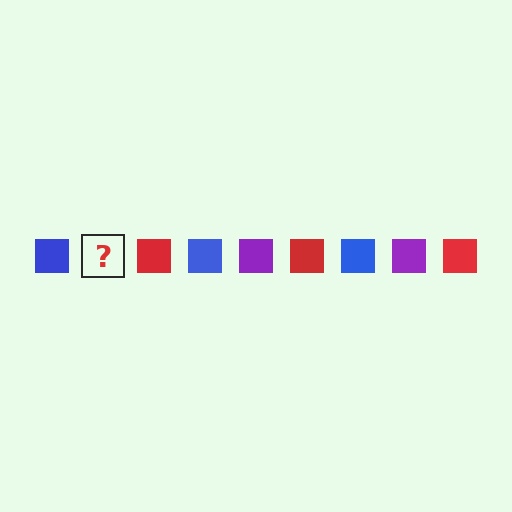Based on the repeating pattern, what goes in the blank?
The blank should be a purple square.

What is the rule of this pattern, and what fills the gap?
The rule is that the pattern cycles through blue, purple, red squares. The gap should be filled with a purple square.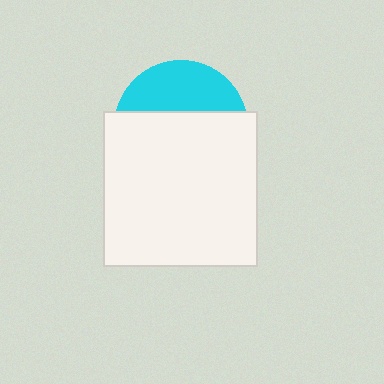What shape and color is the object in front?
The object in front is a white square.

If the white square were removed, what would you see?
You would see the complete cyan circle.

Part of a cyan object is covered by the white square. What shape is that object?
It is a circle.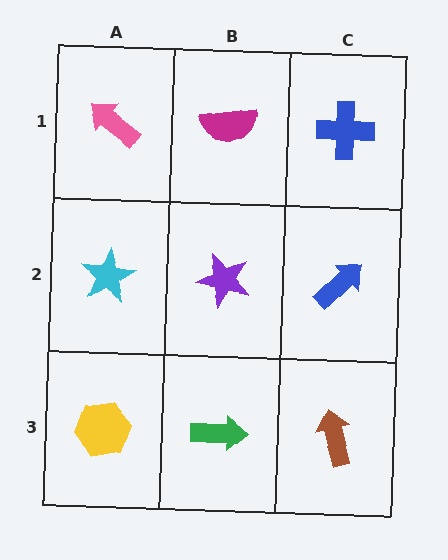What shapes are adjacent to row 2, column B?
A magenta semicircle (row 1, column B), a green arrow (row 3, column B), a cyan star (row 2, column A), a blue arrow (row 2, column C).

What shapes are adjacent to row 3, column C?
A blue arrow (row 2, column C), a green arrow (row 3, column B).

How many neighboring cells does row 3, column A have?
2.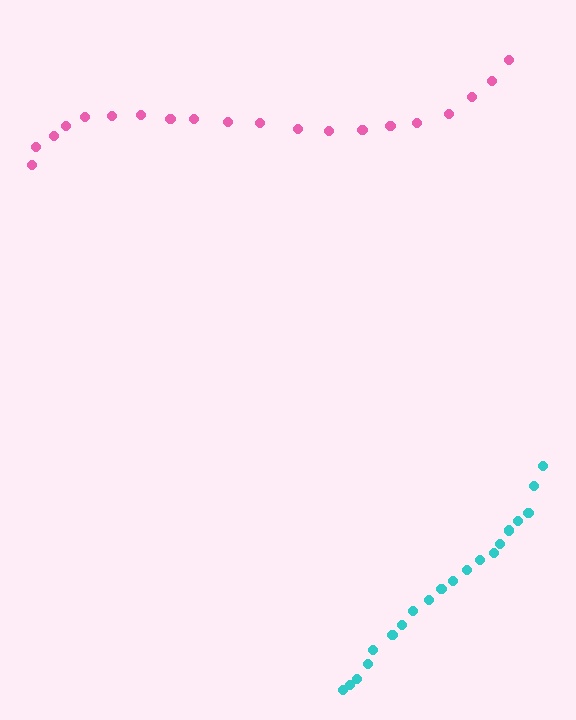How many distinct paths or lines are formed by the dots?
There are 2 distinct paths.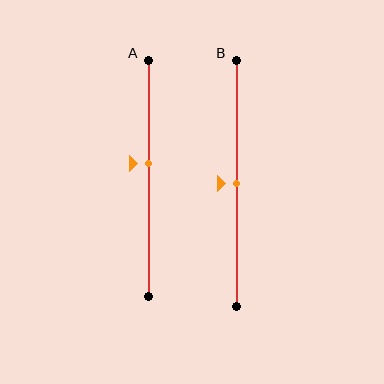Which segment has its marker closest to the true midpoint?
Segment B has its marker closest to the true midpoint.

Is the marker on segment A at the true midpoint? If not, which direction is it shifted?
No, the marker on segment A is shifted upward by about 6% of the segment length.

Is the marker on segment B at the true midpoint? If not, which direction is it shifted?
Yes, the marker on segment B is at the true midpoint.